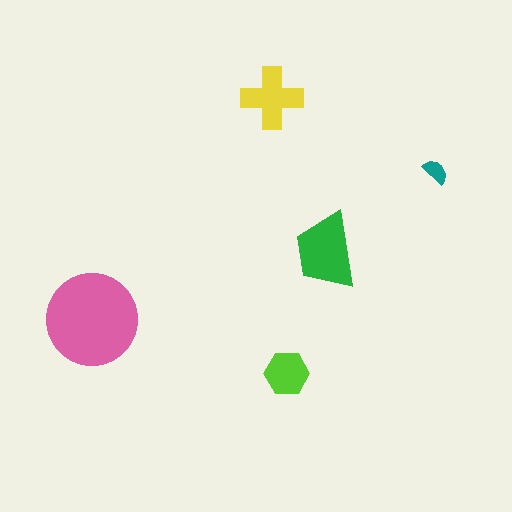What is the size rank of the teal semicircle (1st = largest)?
5th.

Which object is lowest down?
The lime hexagon is bottommost.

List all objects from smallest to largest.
The teal semicircle, the lime hexagon, the yellow cross, the green trapezoid, the pink circle.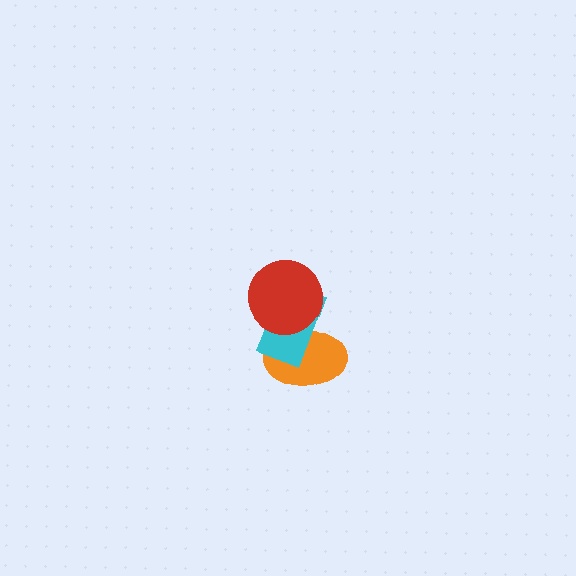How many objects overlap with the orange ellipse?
2 objects overlap with the orange ellipse.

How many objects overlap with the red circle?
2 objects overlap with the red circle.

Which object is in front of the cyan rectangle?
The red circle is in front of the cyan rectangle.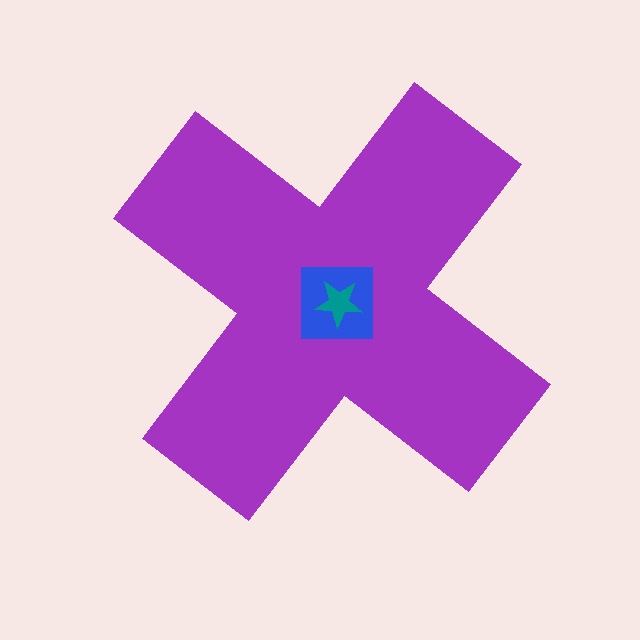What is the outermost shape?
The purple cross.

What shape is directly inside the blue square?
The teal star.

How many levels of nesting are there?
3.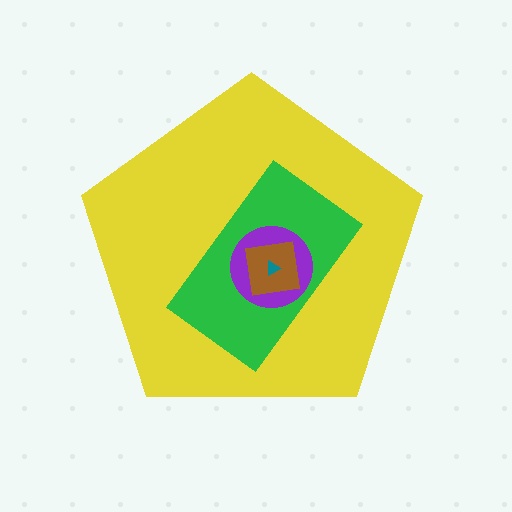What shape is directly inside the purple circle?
The brown square.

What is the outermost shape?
The yellow pentagon.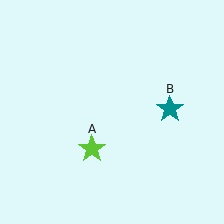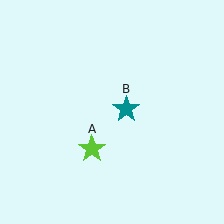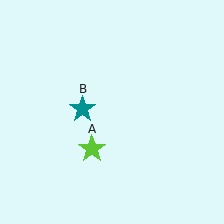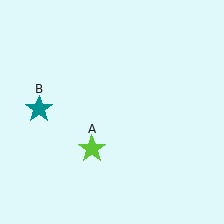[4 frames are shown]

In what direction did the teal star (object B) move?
The teal star (object B) moved left.